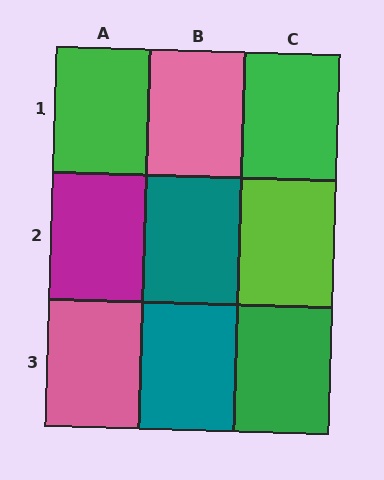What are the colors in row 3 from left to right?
Pink, teal, green.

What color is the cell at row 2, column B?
Teal.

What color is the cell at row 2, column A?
Magenta.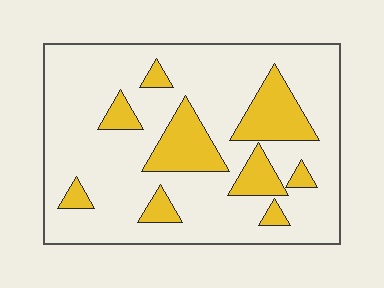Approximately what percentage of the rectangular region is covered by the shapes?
Approximately 20%.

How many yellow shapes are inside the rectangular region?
9.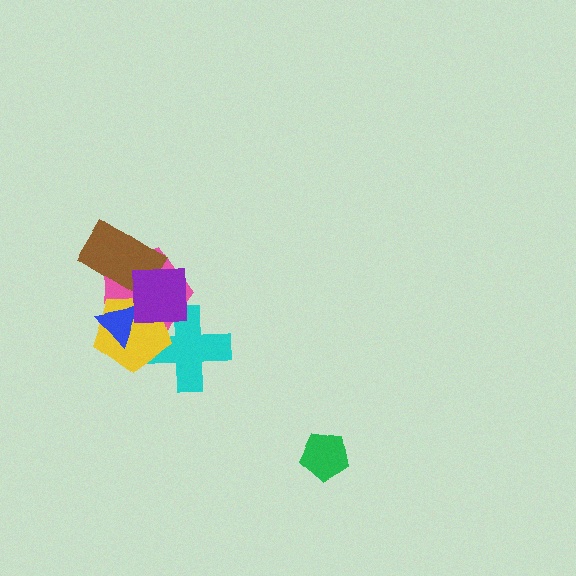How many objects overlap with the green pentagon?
0 objects overlap with the green pentagon.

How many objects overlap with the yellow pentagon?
4 objects overlap with the yellow pentagon.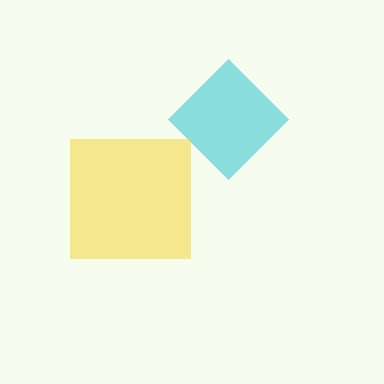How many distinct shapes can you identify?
There are 2 distinct shapes: a cyan diamond, a yellow square.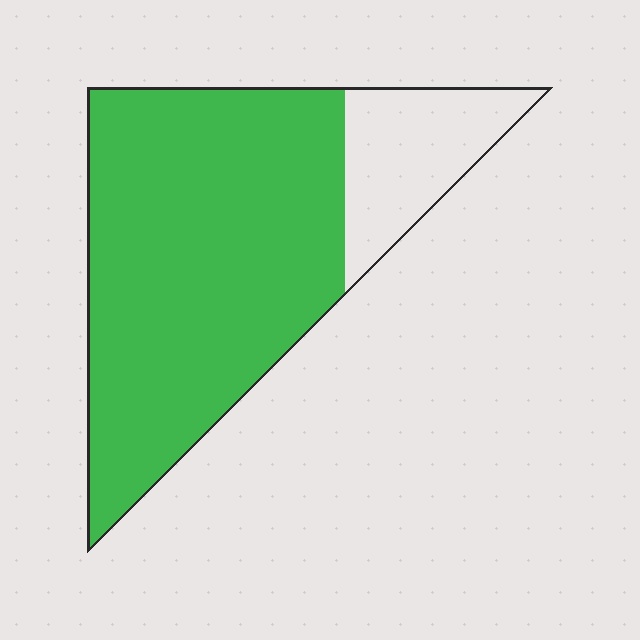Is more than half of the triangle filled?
Yes.